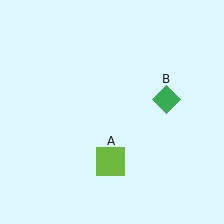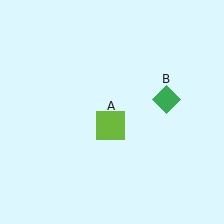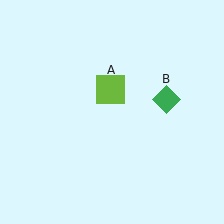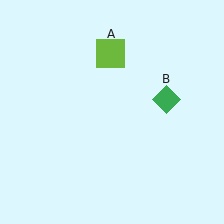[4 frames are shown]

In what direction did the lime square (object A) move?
The lime square (object A) moved up.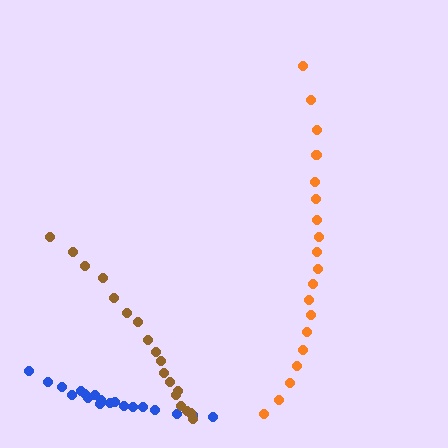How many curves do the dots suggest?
There are 3 distinct paths.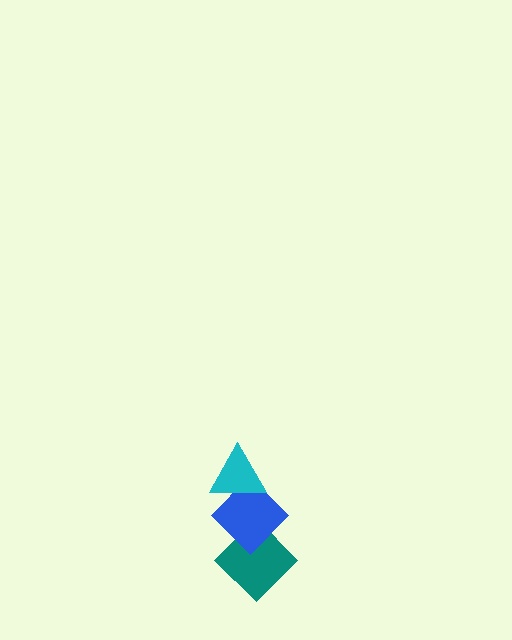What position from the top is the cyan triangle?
The cyan triangle is 1st from the top.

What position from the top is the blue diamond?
The blue diamond is 2nd from the top.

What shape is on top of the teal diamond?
The blue diamond is on top of the teal diamond.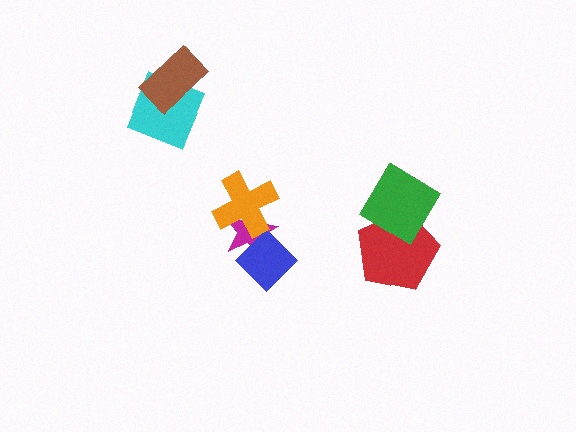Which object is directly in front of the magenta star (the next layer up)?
The blue diamond is directly in front of the magenta star.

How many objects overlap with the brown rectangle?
1 object overlaps with the brown rectangle.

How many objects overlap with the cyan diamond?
1 object overlaps with the cyan diamond.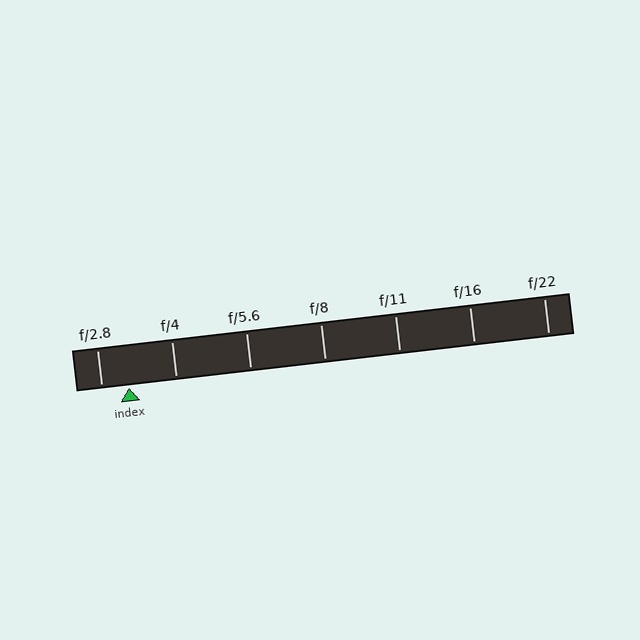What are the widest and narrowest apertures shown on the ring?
The widest aperture shown is f/2.8 and the narrowest is f/22.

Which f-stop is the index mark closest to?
The index mark is closest to f/2.8.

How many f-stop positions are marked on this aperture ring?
There are 7 f-stop positions marked.